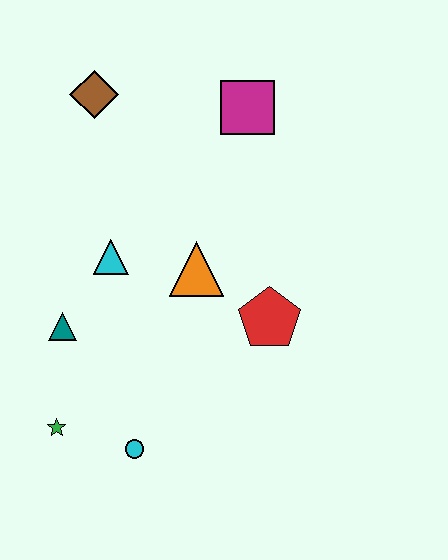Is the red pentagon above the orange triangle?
No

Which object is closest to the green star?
The cyan circle is closest to the green star.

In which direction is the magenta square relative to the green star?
The magenta square is above the green star.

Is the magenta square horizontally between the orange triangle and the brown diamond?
No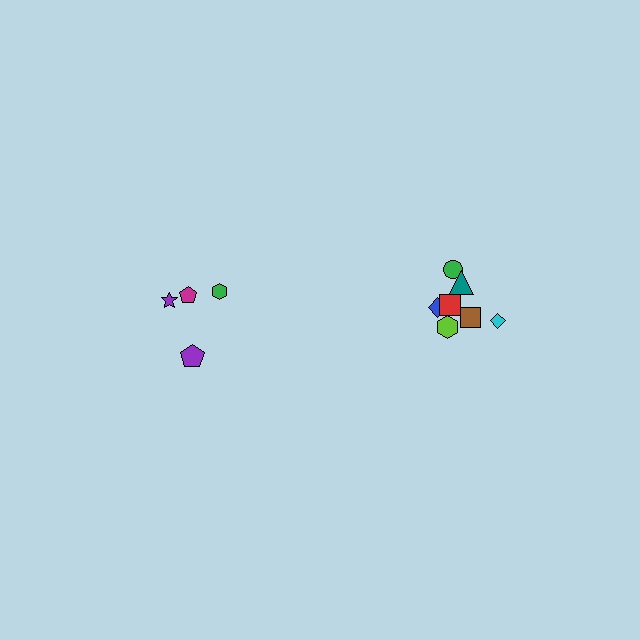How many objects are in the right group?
There are 7 objects.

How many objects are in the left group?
There are 4 objects.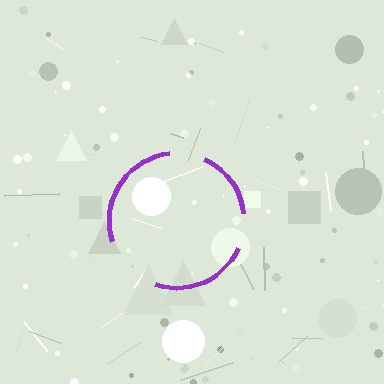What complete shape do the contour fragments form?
The contour fragments form a circle.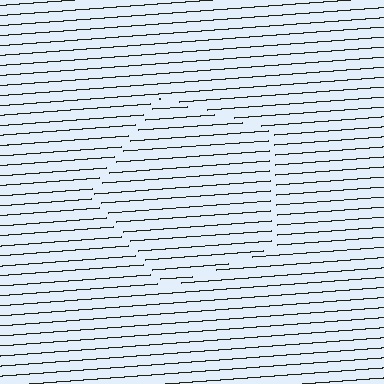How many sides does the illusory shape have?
5 sides — the line-ends trace a pentagon.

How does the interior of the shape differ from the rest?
The interior of the shape contains the same grating, shifted by half a period — the contour is defined by the phase discontinuity where line-ends from the inner and outer gratings abut.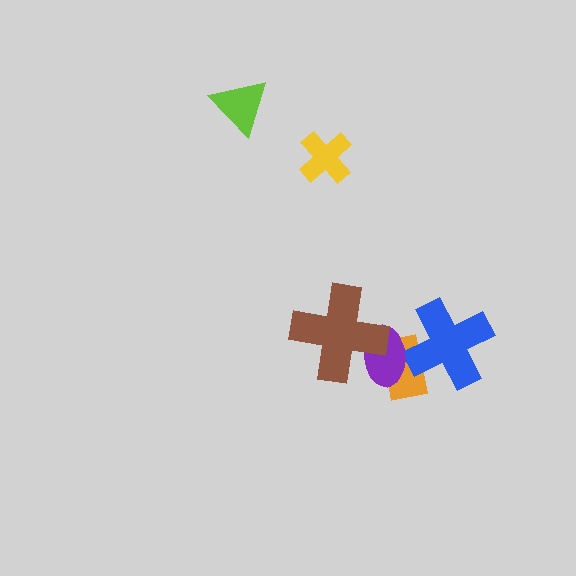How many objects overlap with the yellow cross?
0 objects overlap with the yellow cross.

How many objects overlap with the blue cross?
2 objects overlap with the blue cross.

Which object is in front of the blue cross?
The purple ellipse is in front of the blue cross.